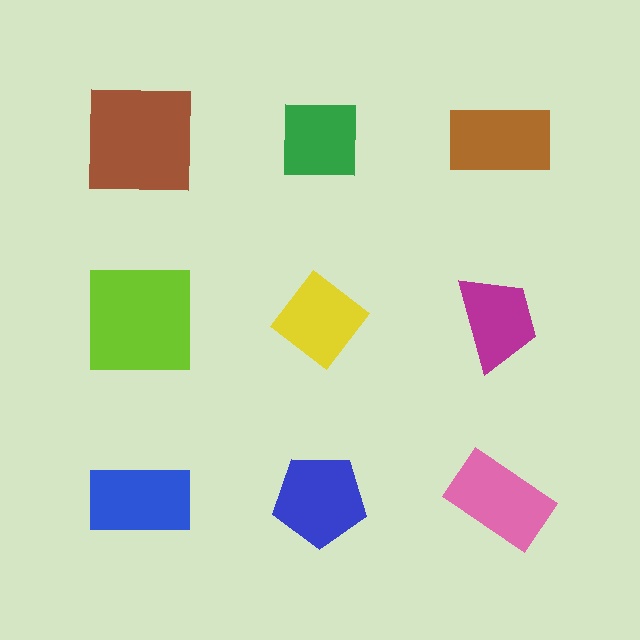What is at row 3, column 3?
A pink rectangle.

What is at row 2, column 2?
A yellow diamond.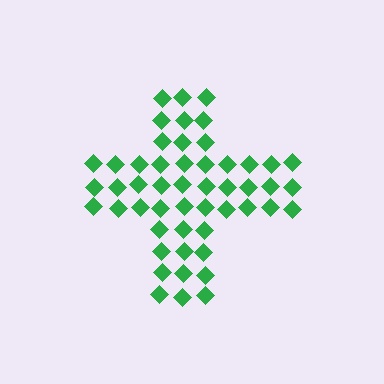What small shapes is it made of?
It is made of small diamonds.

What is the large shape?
The large shape is a cross.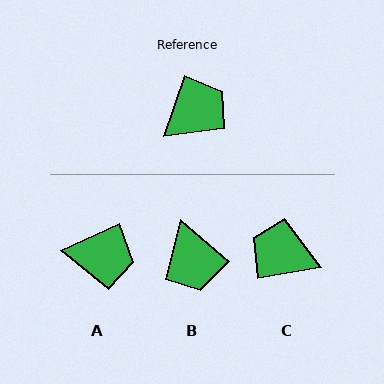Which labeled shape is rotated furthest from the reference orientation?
C, about 119 degrees away.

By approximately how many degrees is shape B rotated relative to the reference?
Approximately 112 degrees clockwise.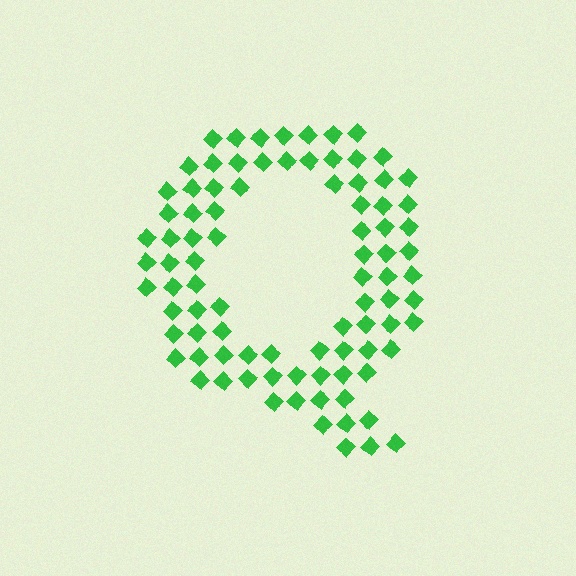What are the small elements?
The small elements are diamonds.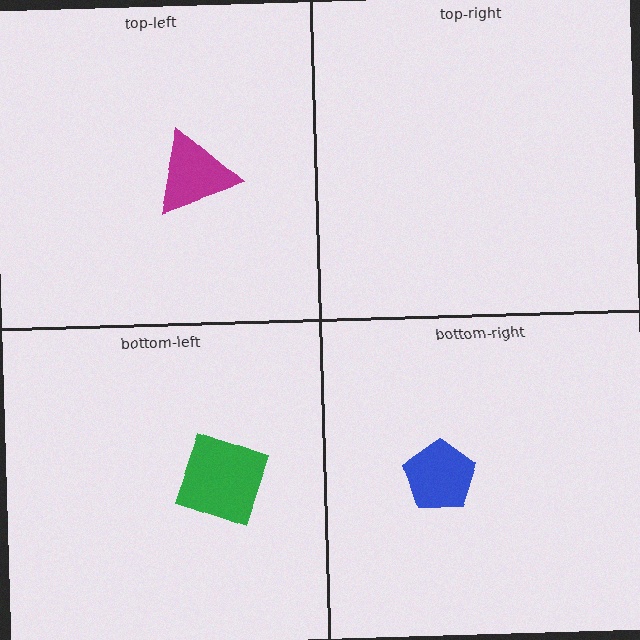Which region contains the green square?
The bottom-left region.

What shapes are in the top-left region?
The magenta triangle.